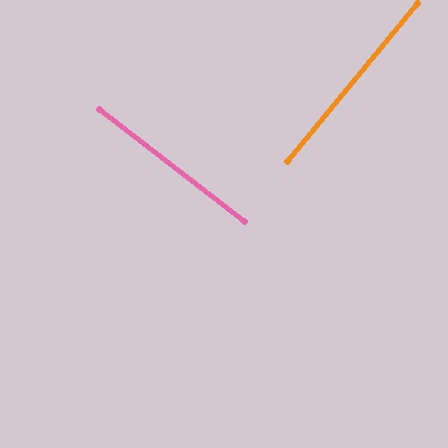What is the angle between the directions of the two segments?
Approximately 89 degrees.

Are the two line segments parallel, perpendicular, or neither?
Perpendicular — they meet at approximately 89°.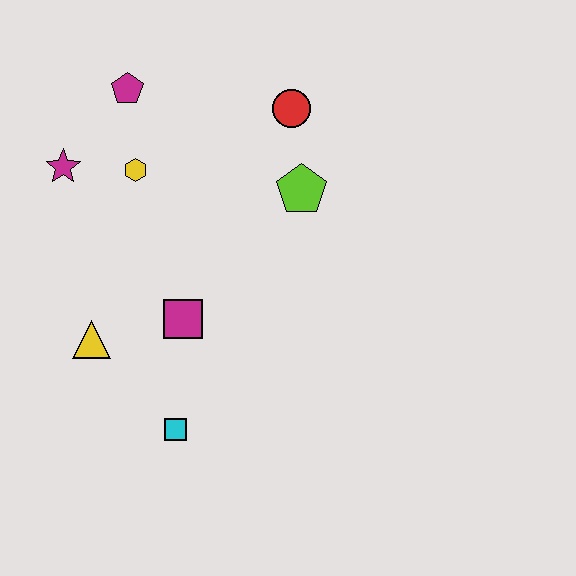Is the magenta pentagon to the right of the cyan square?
No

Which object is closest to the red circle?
The lime pentagon is closest to the red circle.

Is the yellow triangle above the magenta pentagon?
No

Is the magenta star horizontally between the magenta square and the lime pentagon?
No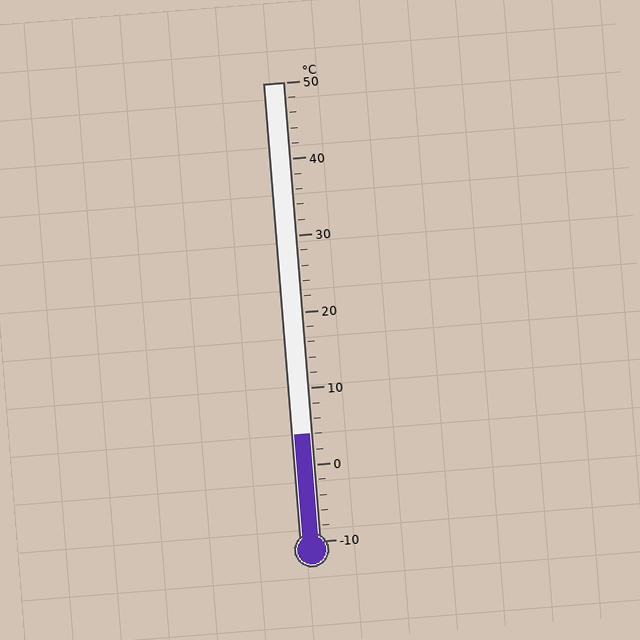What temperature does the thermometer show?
The thermometer shows approximately 4°C.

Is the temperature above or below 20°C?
The temperature is below 20°C.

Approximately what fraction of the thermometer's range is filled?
The thermometer is filled to approximately 25% of its range.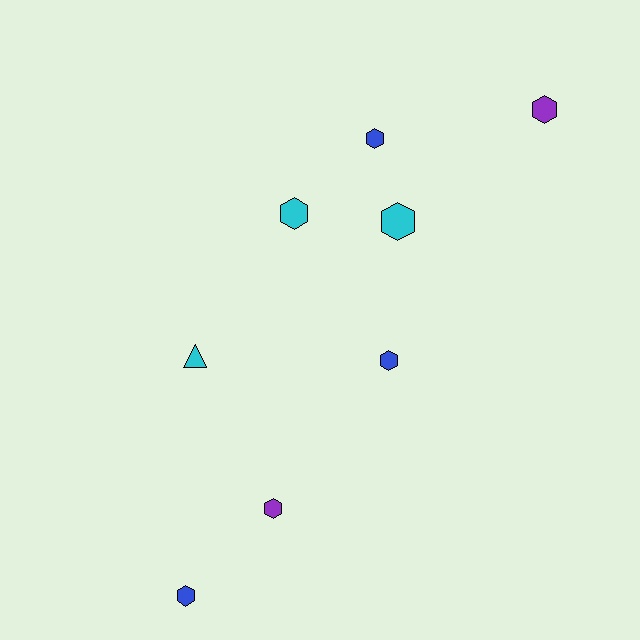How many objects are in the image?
There are 8 objects.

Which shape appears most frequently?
Hexagon, with 7 objects.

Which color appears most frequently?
Cyan, with 3 objects.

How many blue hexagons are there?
There are 3 blue hexagons.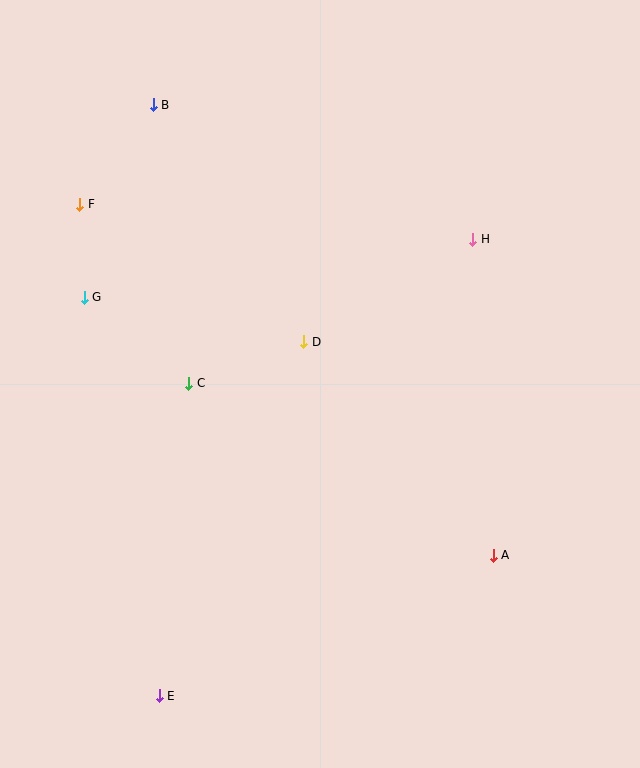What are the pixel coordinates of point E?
Point E is at (159, 696).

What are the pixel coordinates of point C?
Point C is at (189, 383).